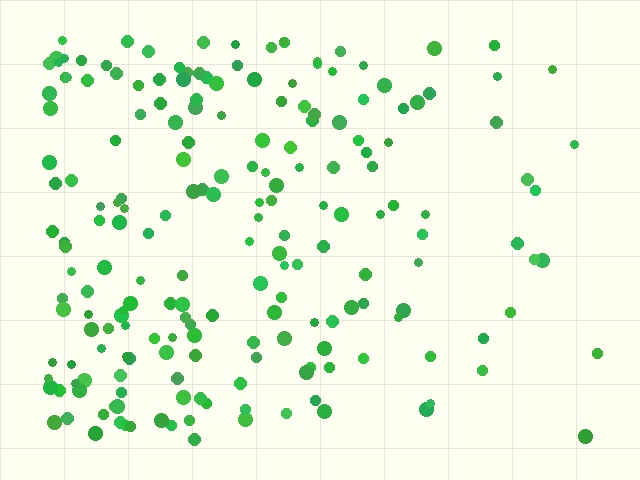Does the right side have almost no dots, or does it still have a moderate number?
Still a moderate number, just noticeably fewer than the left.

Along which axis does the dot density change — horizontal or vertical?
Horizontal.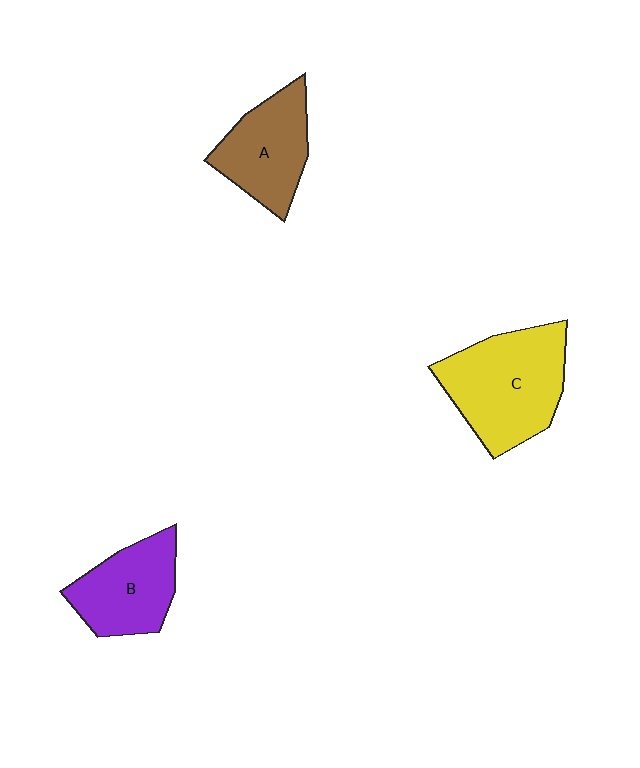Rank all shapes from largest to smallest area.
From largest to smallest: C (yellow), A (brown), B (purple).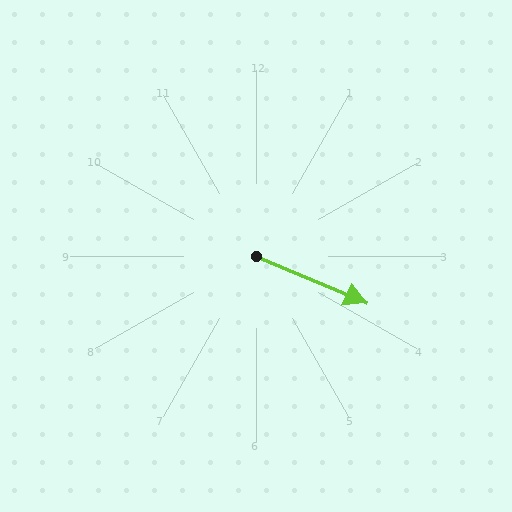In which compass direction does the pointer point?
Southeast.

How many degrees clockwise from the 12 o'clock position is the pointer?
Approximately 113 degrees.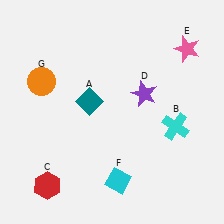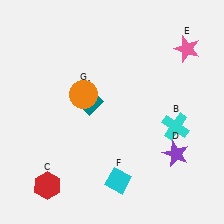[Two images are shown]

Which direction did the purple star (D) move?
The purple star (D) moved down.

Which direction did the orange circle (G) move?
The orange circle (G) moved right.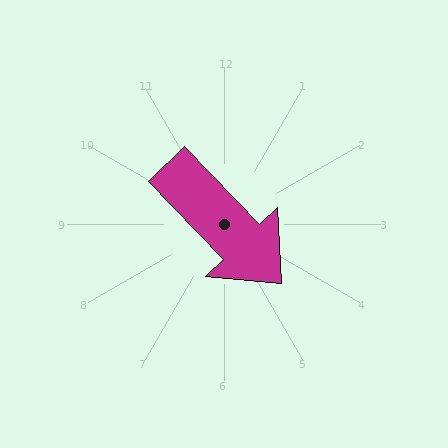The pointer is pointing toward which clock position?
Roughly 5 o'clock.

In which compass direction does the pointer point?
Southeast.